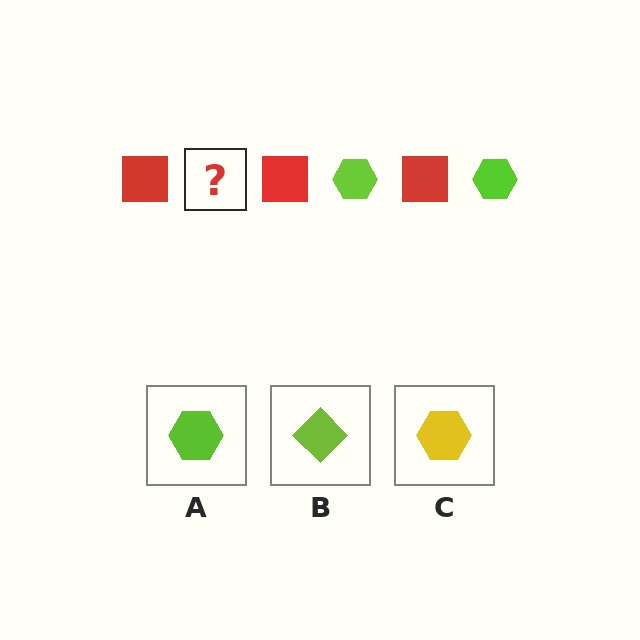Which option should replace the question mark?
Option A.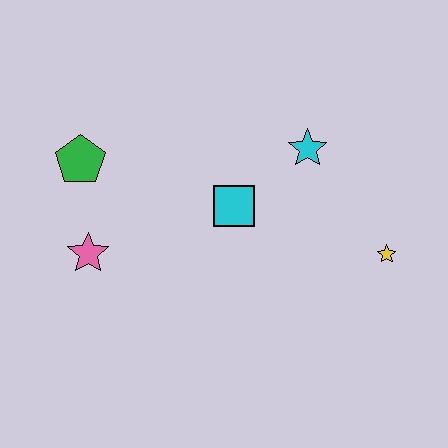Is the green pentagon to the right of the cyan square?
No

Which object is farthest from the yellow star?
The green pentagon is farthest from the yellow star.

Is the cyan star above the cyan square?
Yes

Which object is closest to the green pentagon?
The pink star is closest to the green pentagon.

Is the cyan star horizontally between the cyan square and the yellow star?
Yes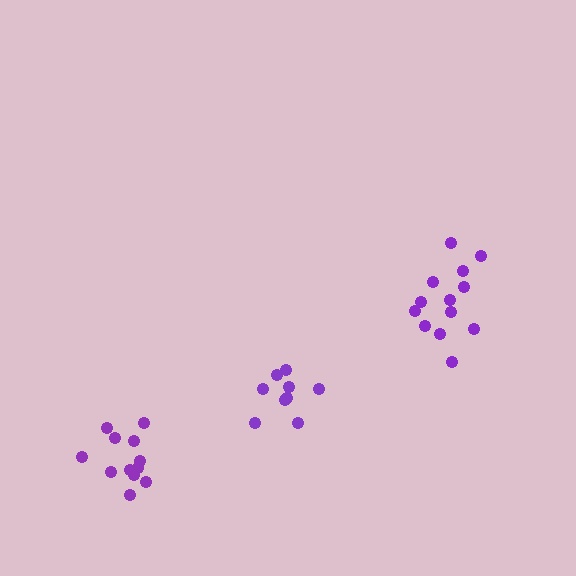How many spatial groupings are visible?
There are 3 spatial groupings.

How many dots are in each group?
Group 1: 13 dots, Group 2: 9 dots, Group 3: 12 dots (34 total).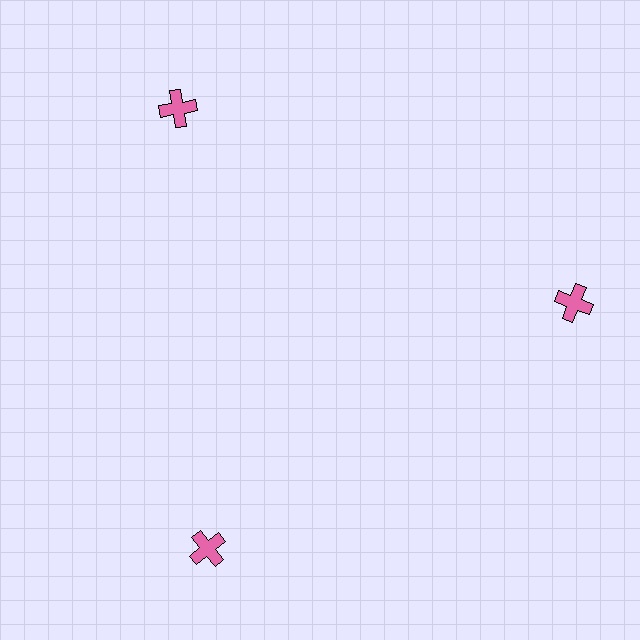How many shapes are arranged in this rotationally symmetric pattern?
There are 3 shapes, arranged in 3 groups of 1.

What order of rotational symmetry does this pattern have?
This pattern has 3-fold rotational symmetry.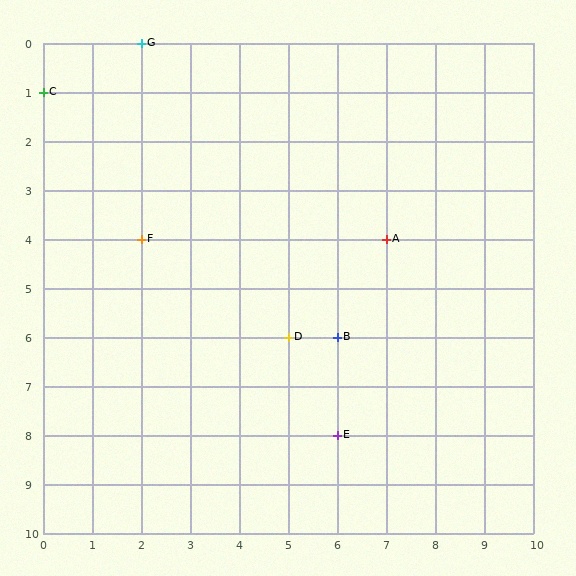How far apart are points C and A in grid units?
Points C and A are 7 columns and 3 rows apart (about 7.6 grid units diagonally).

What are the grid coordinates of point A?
Point A is at grid coordinates (7, 4).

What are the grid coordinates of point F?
Point F is at grid coordinates (2, 4).